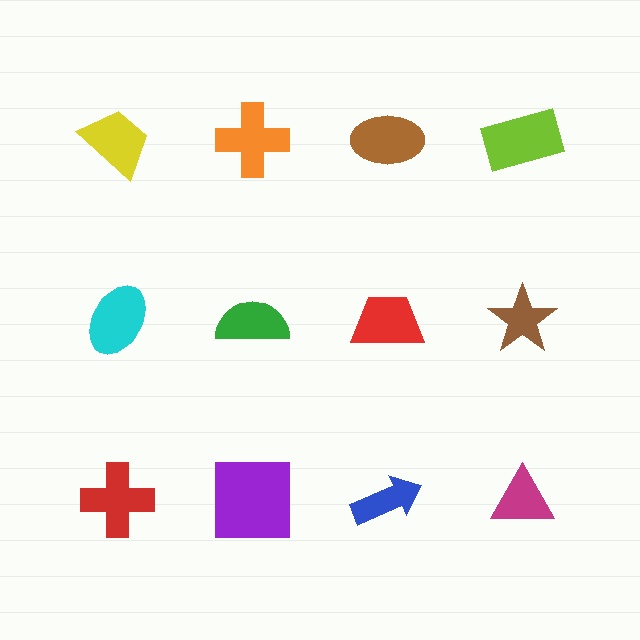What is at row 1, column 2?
An orange cross.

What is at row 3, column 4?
A magenta triangle.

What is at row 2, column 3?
A red trapezoid.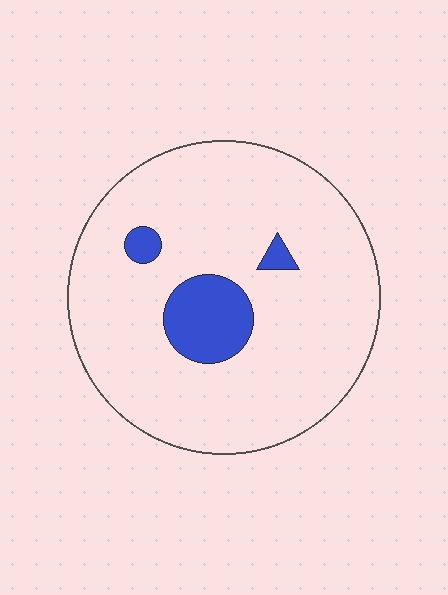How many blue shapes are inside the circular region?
3.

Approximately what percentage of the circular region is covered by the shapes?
Approximately 10%.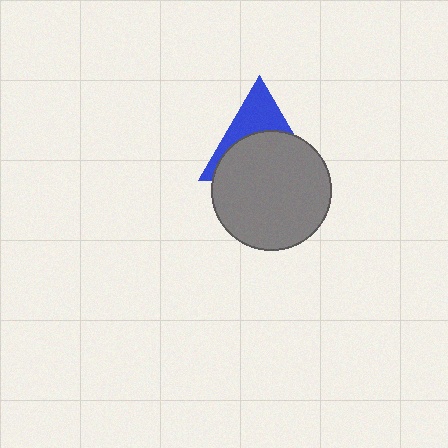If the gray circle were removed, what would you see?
You would see the complete blue triangle.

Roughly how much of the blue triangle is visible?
A small part of it is visible (roughly 38%).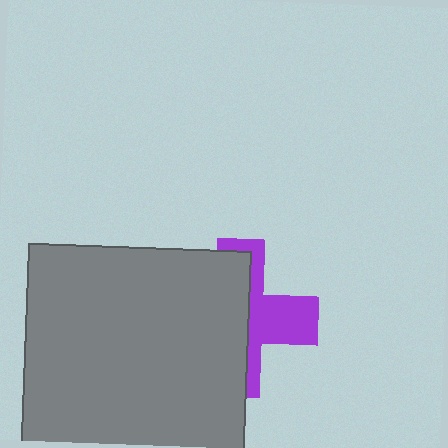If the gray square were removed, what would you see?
You would see the complete purple cross.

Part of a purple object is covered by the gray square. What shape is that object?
It is a cross.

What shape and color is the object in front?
The object in front is a gray square.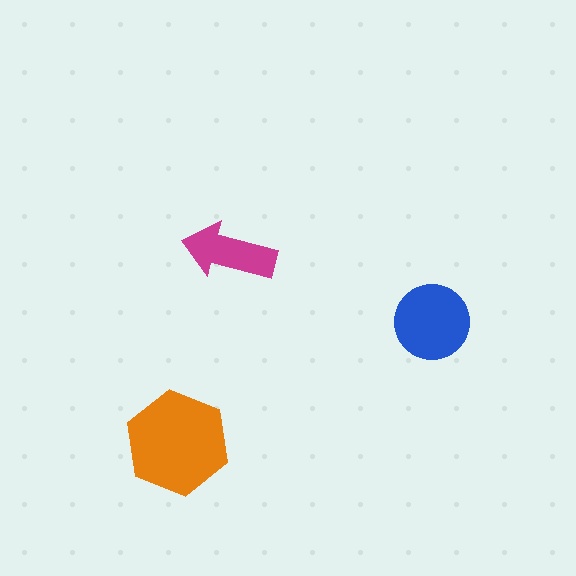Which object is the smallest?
The magenta arrow.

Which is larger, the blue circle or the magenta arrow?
The blue circle.